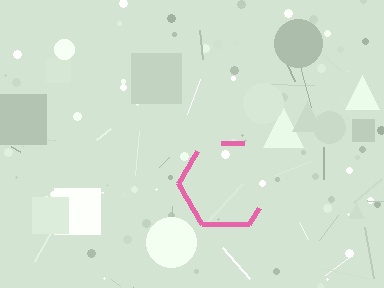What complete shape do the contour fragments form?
The contour fragments form a hexagon.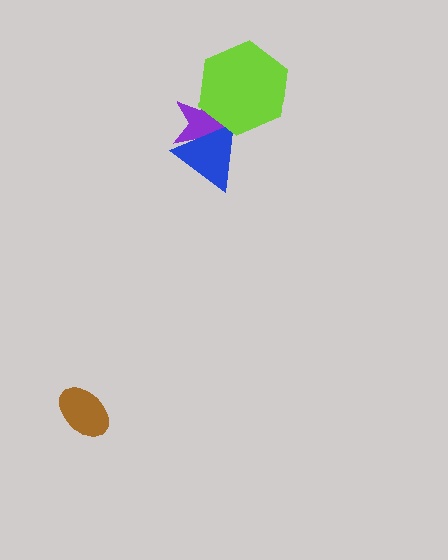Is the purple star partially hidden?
Yes, it is partially covered by another shape.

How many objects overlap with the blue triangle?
2 objects overlap with the blue triangle.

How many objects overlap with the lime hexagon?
2 objects overlap with the lime hexagon.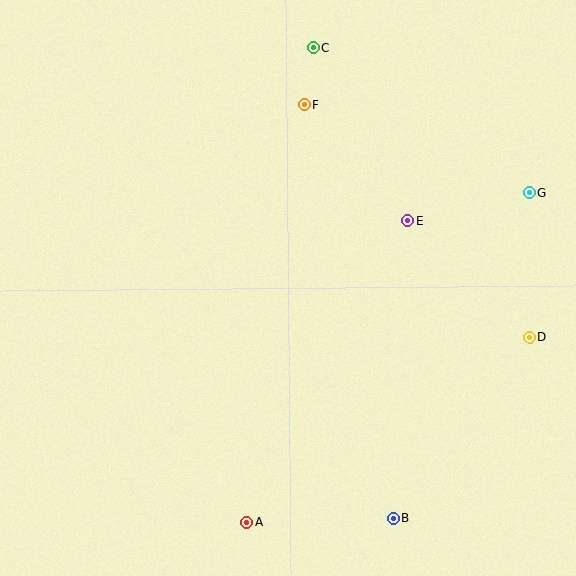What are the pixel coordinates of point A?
Point A is at (247, 523).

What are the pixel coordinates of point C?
Point C is at (313, 48).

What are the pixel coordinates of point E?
Point E is at (408, 221).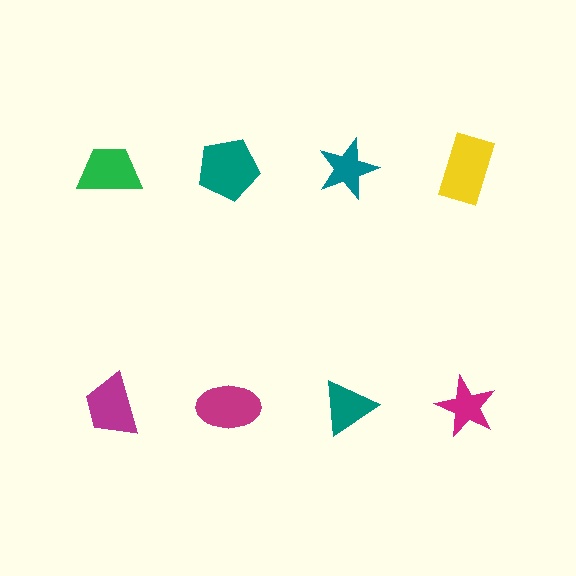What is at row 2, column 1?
A magenta trapezoid.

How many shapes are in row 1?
4 shapes.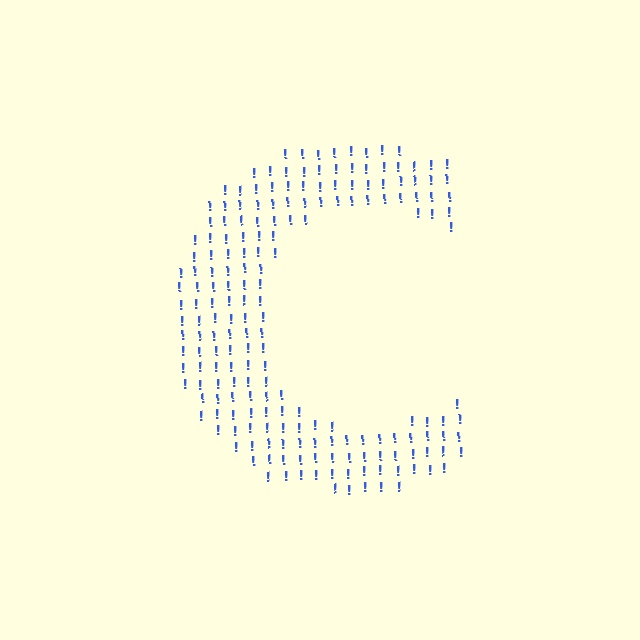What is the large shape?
The large shape is the letter C.